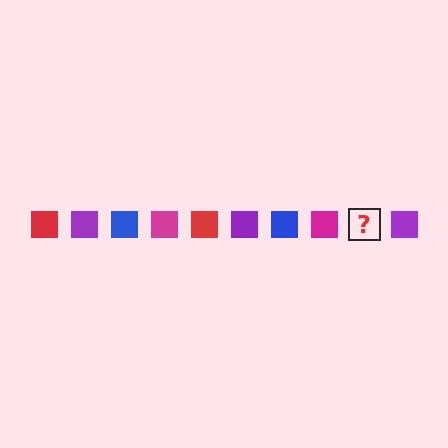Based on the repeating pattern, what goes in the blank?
The blank should be a red square.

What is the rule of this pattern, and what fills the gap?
The rule is that the pattern cycles through red, purple, blue, magenta squares. The gap should be filled with a red square.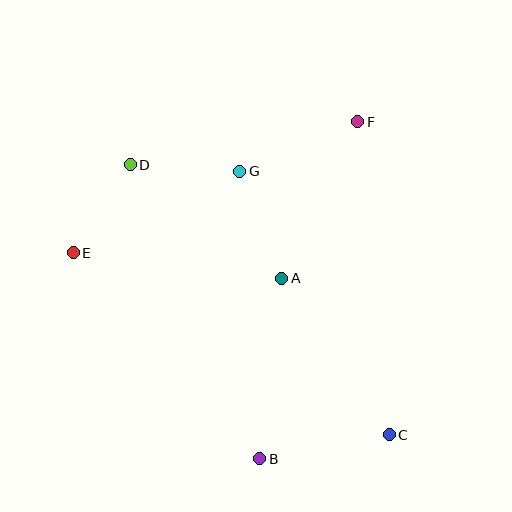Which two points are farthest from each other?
Points C and D are farthest from each other.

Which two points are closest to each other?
Points D and E are closest to each other.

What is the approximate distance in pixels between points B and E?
The distance between B and E is approximately 278 pixels.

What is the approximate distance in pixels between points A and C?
The distance between A and C is approximately 190 pixels.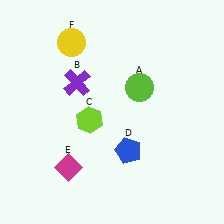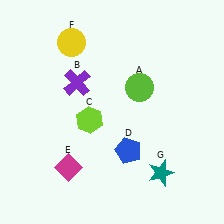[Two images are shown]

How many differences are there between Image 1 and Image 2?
There is 1 difference between the two images.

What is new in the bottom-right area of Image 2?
A teal star (G) was added in the bottom-right area of Image 2.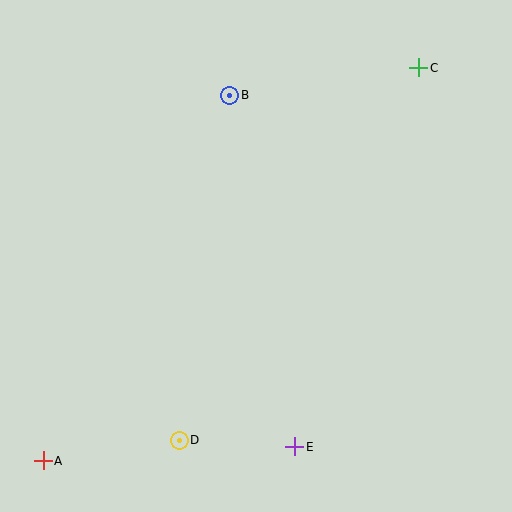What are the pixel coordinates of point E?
Point E is at (295, 447).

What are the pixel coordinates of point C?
Point C is at (419, 68).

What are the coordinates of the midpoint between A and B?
The midpoint between A and B is at (136, 278).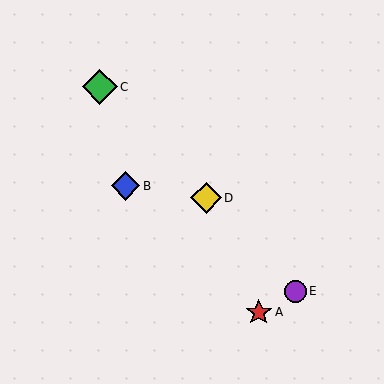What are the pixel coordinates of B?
Object B is at (126, 186).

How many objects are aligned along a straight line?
3 objects (C, D, E) are aligned along a straight line.